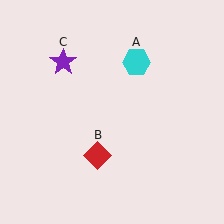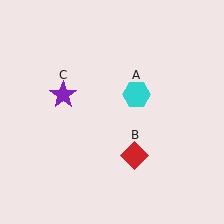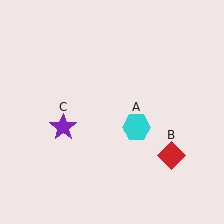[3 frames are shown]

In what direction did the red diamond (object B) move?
The red diamond (object B) moved right.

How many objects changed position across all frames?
3 objects changed position: cyan hexagon (object A), red diamond (object B), purple star (object C).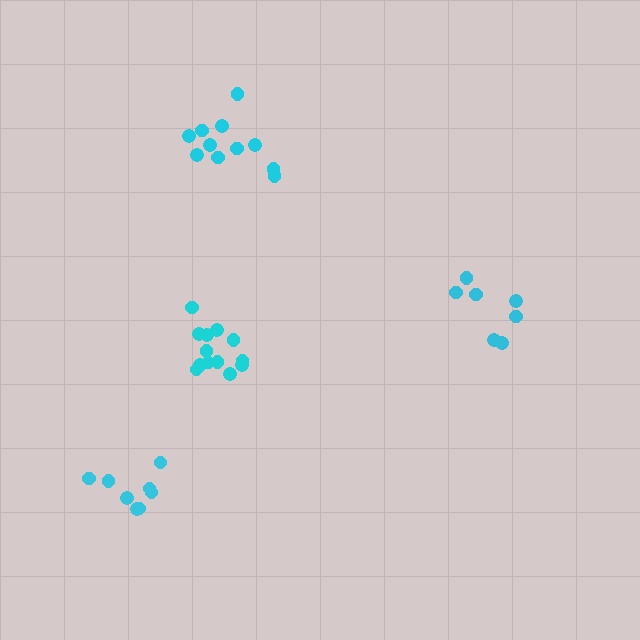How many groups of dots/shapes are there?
There are 4 groups.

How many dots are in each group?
Group 1: 7 dots, Group 2: 11 dots, Group 3: 13 dots, Group 4: 8 dots (39 total).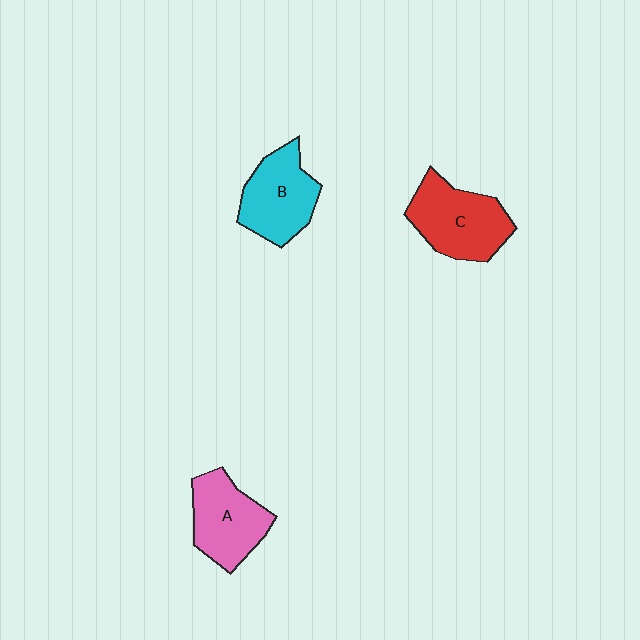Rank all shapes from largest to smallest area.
From largest to smallest: C (red), B (cyan), A (pink).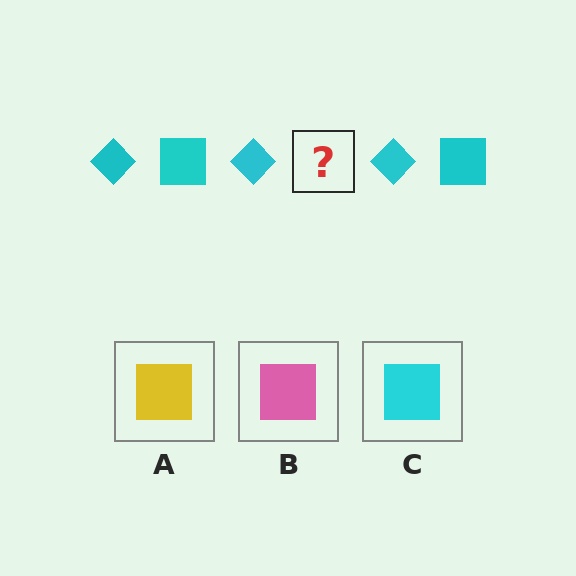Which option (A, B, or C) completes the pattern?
C.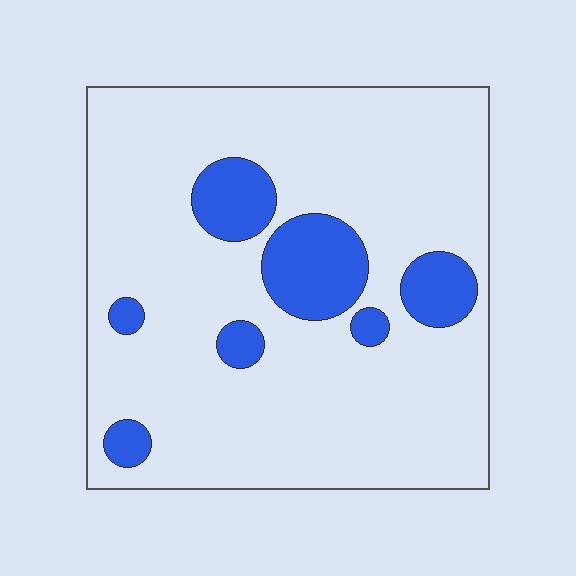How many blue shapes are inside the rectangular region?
7.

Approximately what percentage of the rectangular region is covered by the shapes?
Approximately 15%.